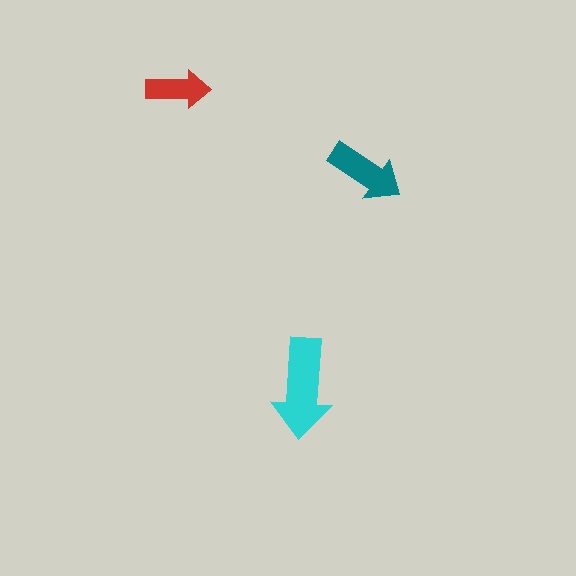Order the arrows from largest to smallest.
the cyan one, the teal one, the red one.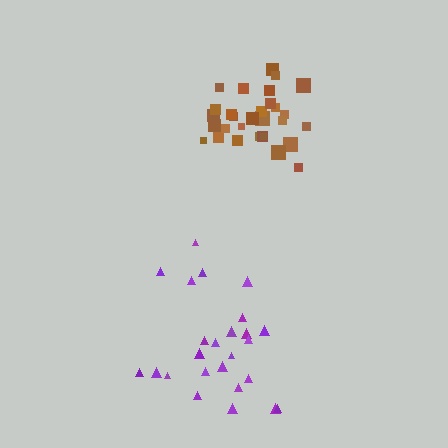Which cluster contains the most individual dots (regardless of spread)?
Brown (31).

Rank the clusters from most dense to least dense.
brown, purple.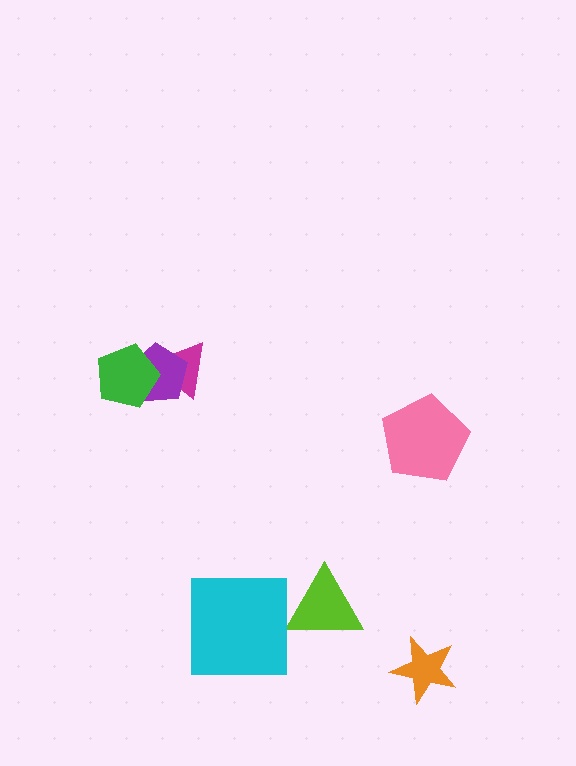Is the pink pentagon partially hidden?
No, no other shape covers it.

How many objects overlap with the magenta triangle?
2 objects overlap with the magenta triangle.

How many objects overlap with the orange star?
0 objects overlap with the orange star.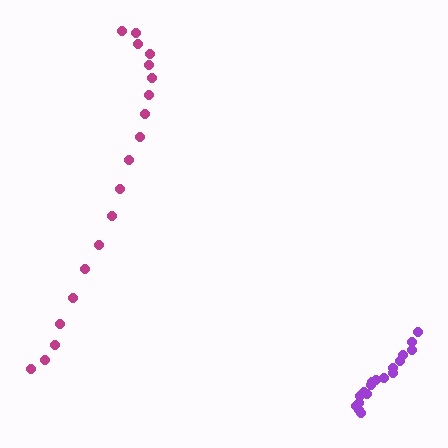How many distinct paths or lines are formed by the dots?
There are 2 distinct paths.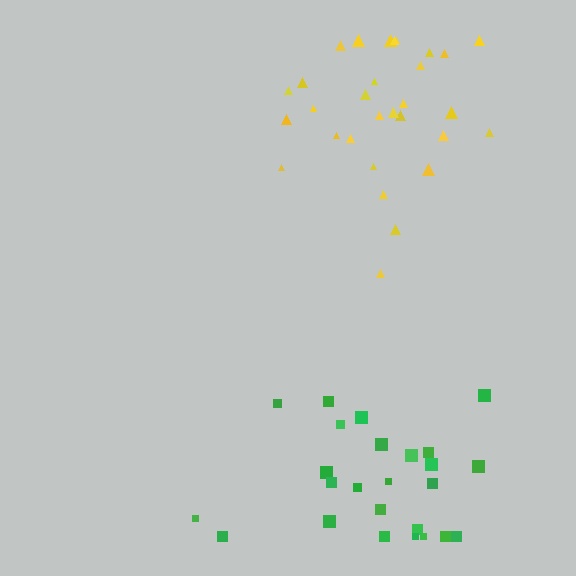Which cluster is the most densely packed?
Yellow.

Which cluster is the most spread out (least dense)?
Green.